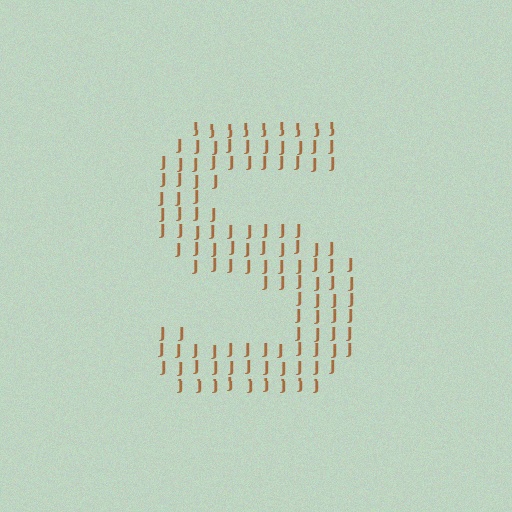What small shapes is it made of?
It is made of small letter J's.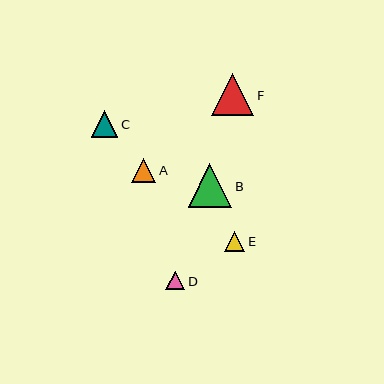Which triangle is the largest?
Triangle B is the largest with a size of approximately 43 pixels.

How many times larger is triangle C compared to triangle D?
Triangle C is approximately 1.4 times the size of triangle D.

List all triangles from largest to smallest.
From largest to smallest: B, F, C, A, E, D.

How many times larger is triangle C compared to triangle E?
Triangle C is approximately 1.3 times the size of triangle E.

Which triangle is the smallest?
Triangle D is the smallest with a size of approximately 19 pixels.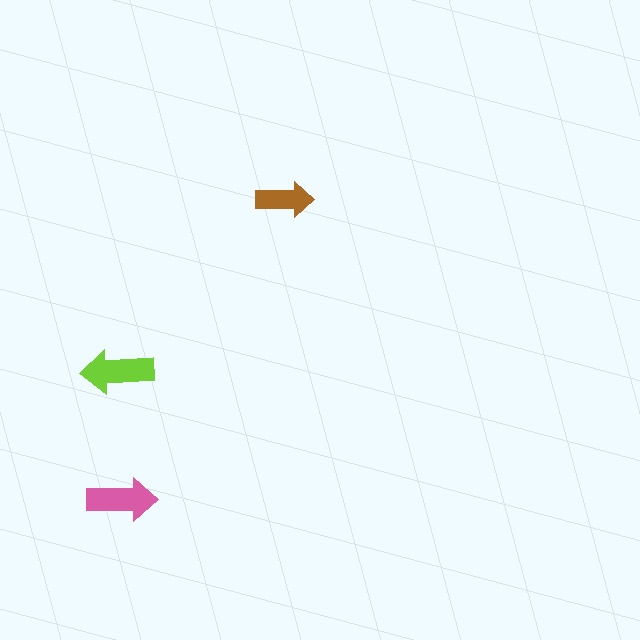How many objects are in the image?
There are 3 objects in the image.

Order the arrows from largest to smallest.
the lime one, the pink one, the brown one.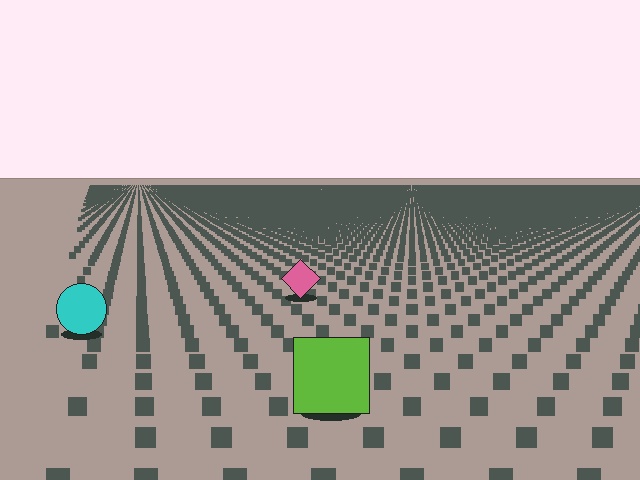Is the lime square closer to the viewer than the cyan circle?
Yes. The lime square is closer — you can tell from the texture gradient: the ground texture is coarser near it.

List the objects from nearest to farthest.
From nearest to farthest: the lime square, the cyan circle, the pink diamond.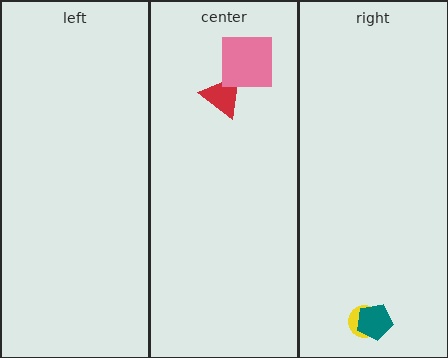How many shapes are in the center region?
2.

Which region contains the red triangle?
The center region.